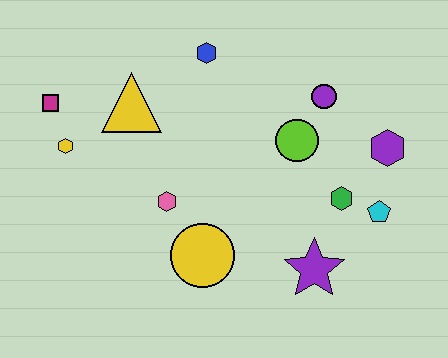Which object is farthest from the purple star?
The magenta square is farthest from the purple star.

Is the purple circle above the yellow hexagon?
Yes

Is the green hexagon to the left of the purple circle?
No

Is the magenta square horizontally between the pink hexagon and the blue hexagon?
No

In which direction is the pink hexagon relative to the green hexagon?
The pink hexagon is to the left of the green hexagon.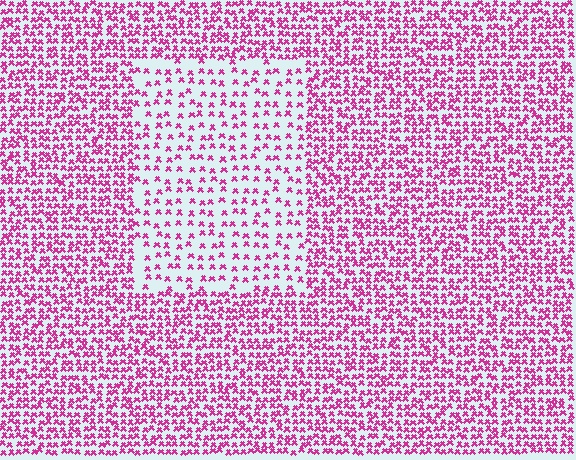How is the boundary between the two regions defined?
The boundary is defined by a change in element density (approximately 2.1x ratio). All elements are the same color, size, and shape.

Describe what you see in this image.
The image contains small magenta elements arranged at two different densities. A rectangle-shaped region is visible where the elements are less densely packed than the surrounding area.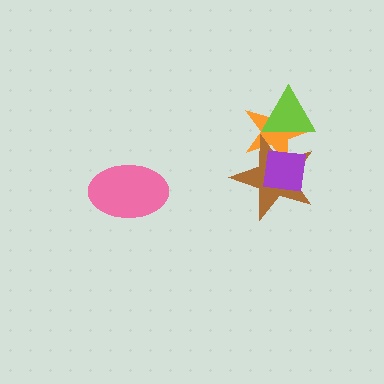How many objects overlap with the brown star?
3 objects overlap with the brown star.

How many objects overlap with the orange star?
3 objects overlap with the orange star.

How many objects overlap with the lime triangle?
2 objects overlap with the lime triangle.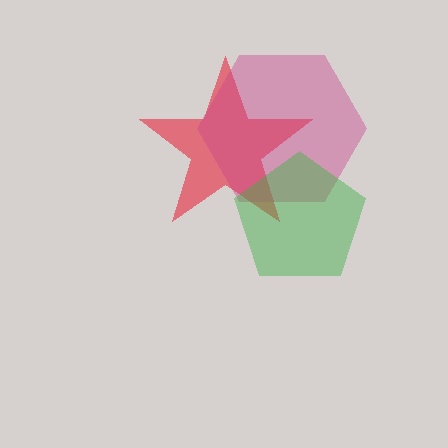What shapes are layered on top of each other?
The layered shapes are: a red star, a magenta hexagon, a green pentagon.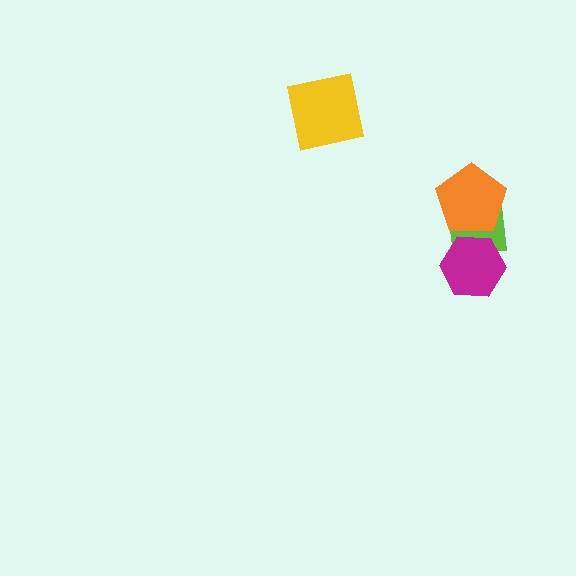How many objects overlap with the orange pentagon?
1 object overlaps with the orange pentagon.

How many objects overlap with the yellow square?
0 objects overlap with the yellow square.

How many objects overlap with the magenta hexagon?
1 object overlaps with the magenta hexagon.